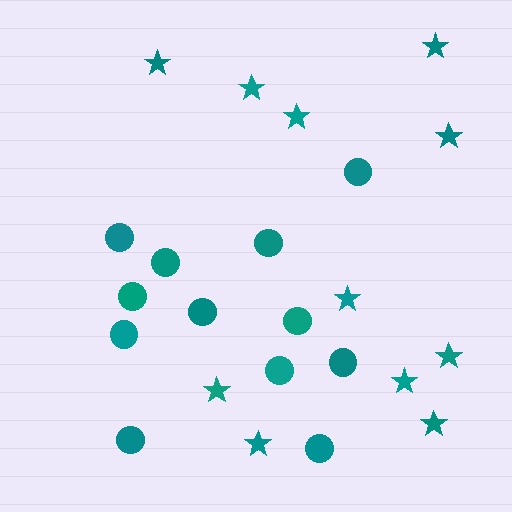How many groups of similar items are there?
There are 2 groups: one group of circles (12) and one group of stars (11).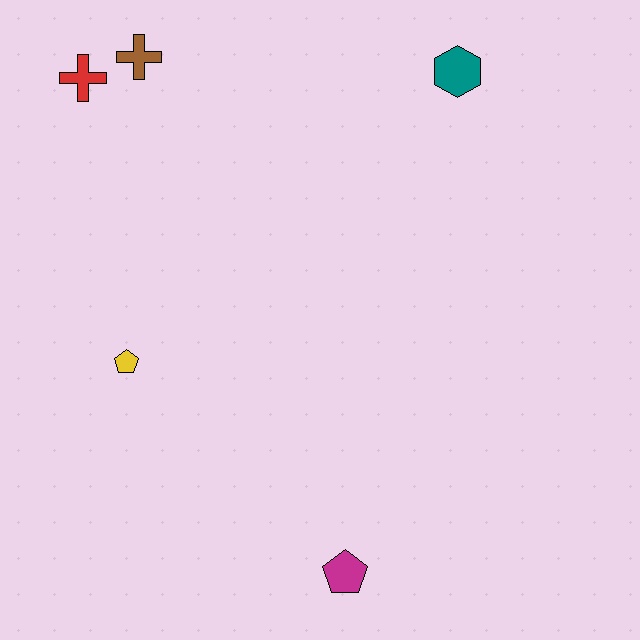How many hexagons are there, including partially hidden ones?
There is 1 hexagon.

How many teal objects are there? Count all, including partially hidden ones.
There is 1 teal object.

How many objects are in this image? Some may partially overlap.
There are 5 objects.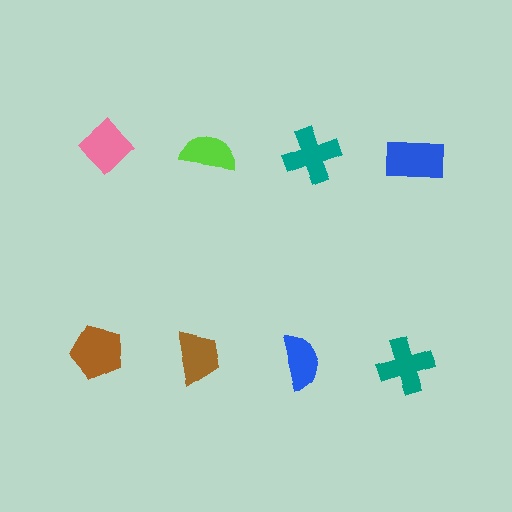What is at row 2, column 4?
A teal cross.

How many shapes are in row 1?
4 shapes.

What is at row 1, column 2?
A lime semicircle.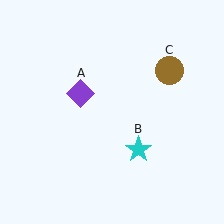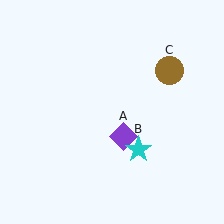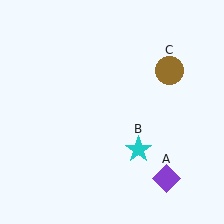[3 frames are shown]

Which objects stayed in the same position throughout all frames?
Cyan star (object B) and brown circle (object C) remained stationary.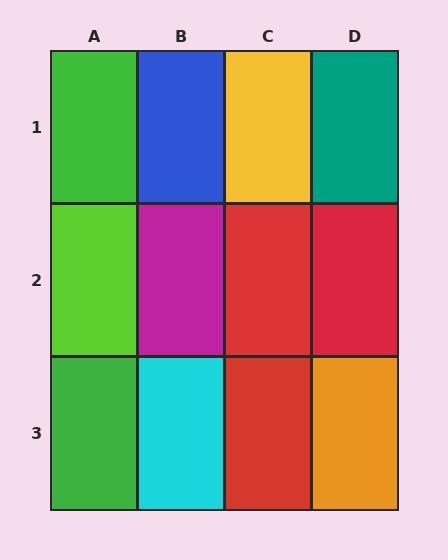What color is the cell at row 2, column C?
Red.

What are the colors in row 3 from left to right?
Green, cyan, red, orange.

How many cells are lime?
1 cell is lime.